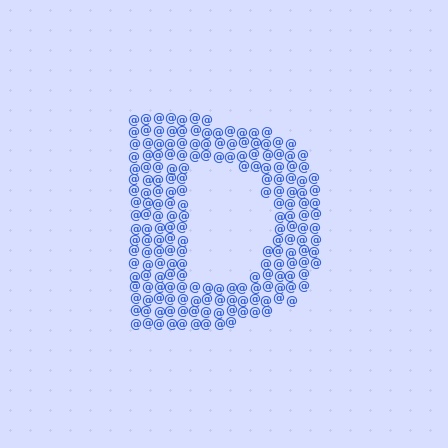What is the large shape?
The large shape is the letter D.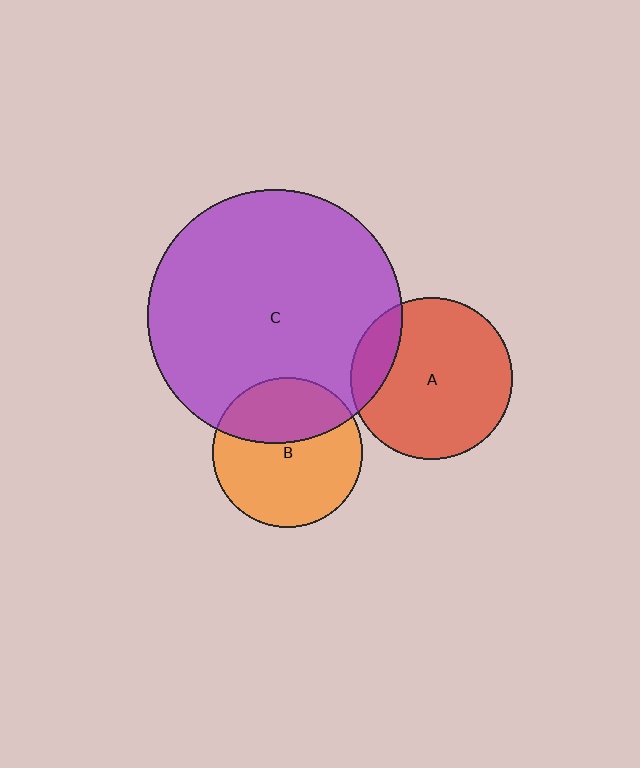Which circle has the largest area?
Circle C (purple).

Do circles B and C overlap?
Yes.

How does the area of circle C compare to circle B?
Approximately 2.9 times.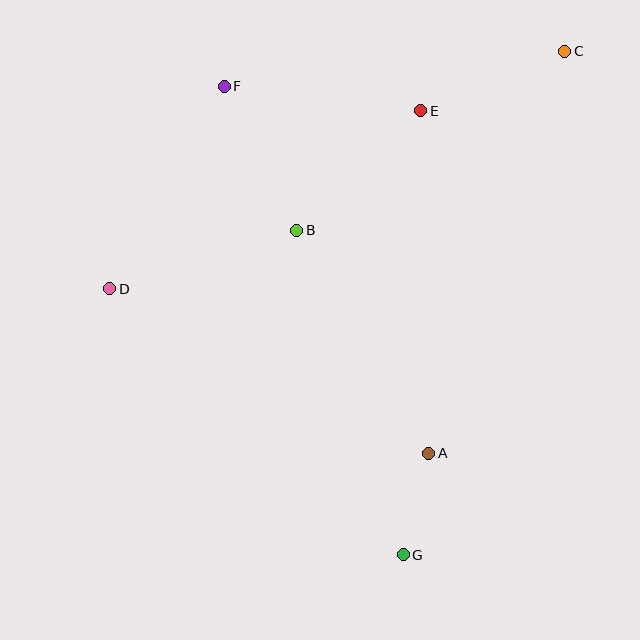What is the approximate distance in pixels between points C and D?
The distance between C and D is approximately 513 pixels.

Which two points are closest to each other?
Points A and G are closest to each other.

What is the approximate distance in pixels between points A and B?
The distance between A and B is approximately 259 pixels.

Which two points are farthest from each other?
Points C and G are farthest from each other.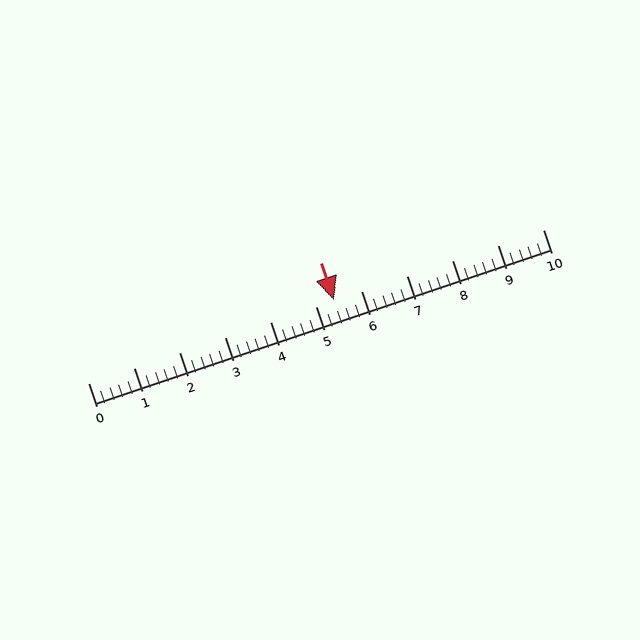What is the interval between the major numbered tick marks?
The major tick marks are spaced 1 units apart.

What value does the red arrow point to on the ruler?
The red arrow points to approximately 5.4.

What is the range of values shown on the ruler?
The ruler shows values from 0 to 10.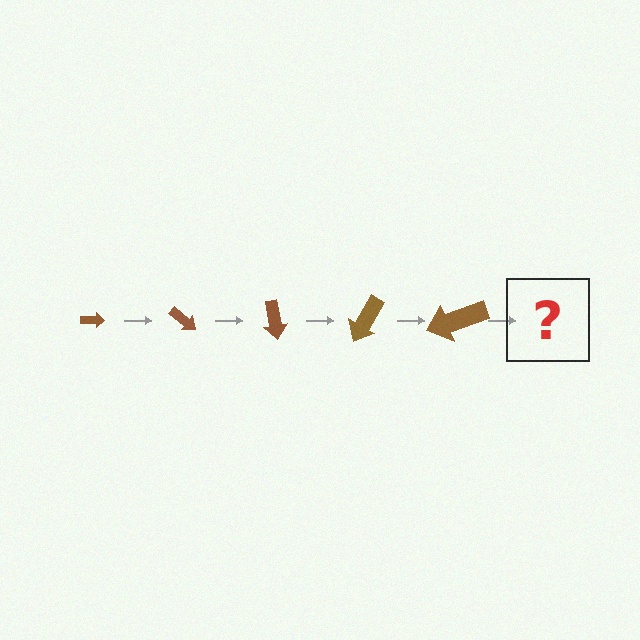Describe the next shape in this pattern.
It should be an arrow, larger than the previous one and rotated 200 degrees from the start.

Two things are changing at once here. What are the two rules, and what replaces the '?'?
The two rules are that the arrow grows larger each step and it rotates 40 degrees each step. The '?' should be an arrow, larger than the previous one and rotated 200 degrees from the start.